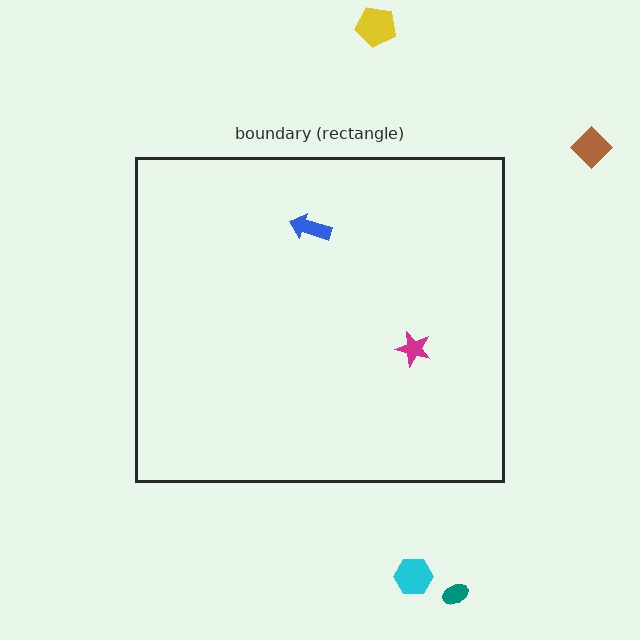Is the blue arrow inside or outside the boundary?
Inside.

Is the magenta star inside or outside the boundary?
Inside.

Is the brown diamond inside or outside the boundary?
Outside.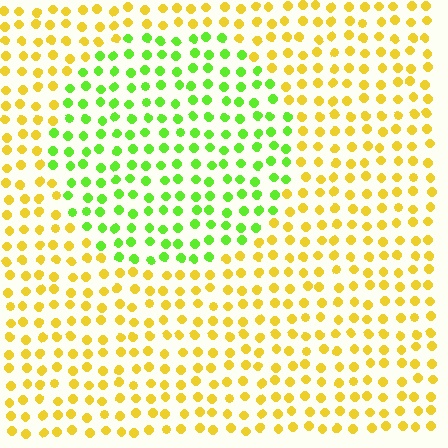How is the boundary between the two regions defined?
The boundary is defined purely by a slight shift in hue (about 54 degrees). Spacing, size, and orientation are identical on both sides.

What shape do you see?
I see a circle.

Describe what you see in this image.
The image is filled with small yellow elements in a uniform arrangement. A circle-shaped region is visible where the elements are tinted to a slightly different hue, forming a subtle color boundary.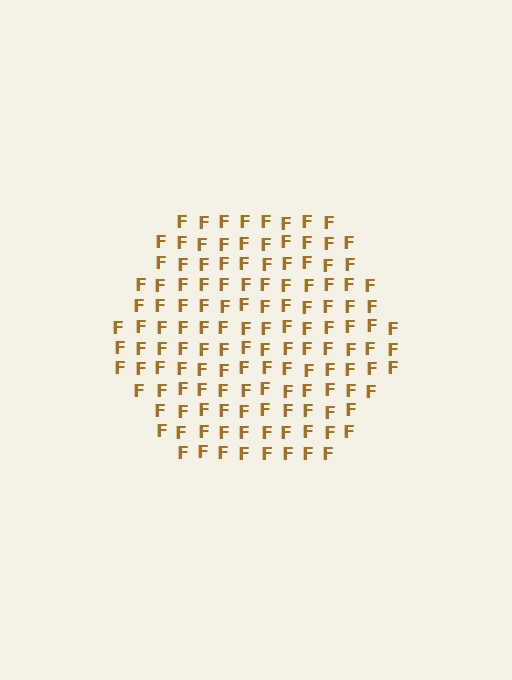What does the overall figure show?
The overall figure shows a hexagon.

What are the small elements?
The small elements are letter F's.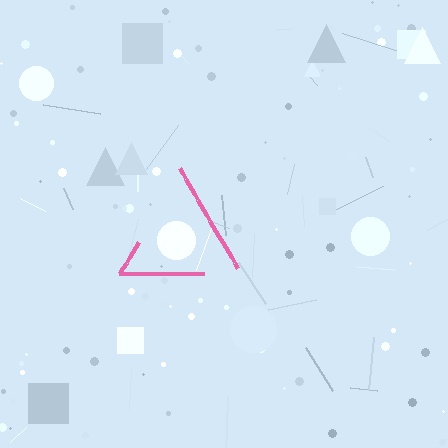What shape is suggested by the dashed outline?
The dashed outline suggests a triangle.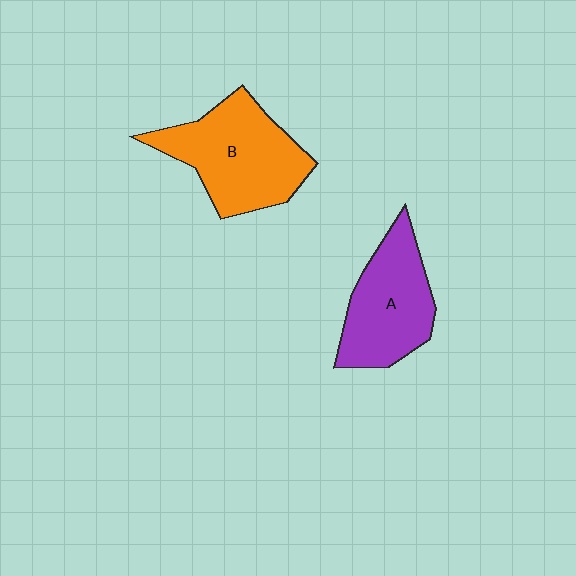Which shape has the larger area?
Shape B (orange).